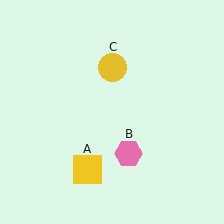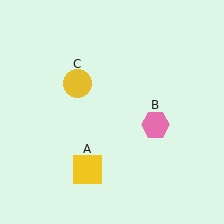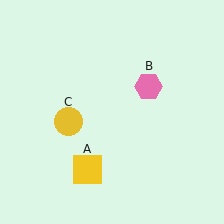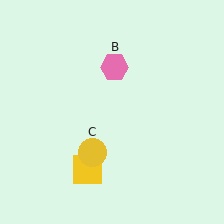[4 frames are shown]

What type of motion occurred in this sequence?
The pink hexagon (object B), yellow circle (object C) rotated counterclockwise around the center of the scene.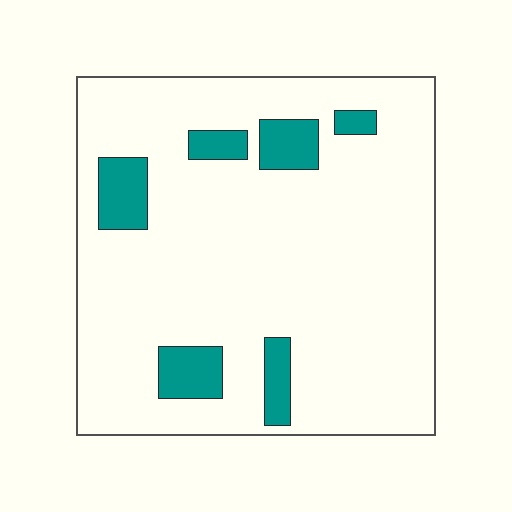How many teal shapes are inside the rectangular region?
6.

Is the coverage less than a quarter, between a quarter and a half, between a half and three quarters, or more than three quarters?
Less than a quarter.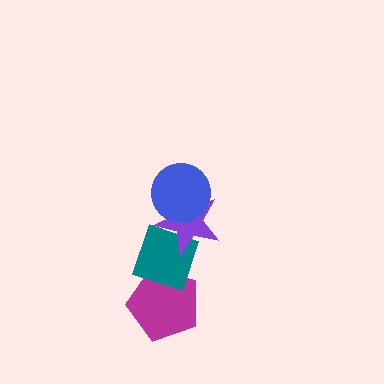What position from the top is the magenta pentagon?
The magenta pentagon is 4th from the top.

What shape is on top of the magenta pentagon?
The teal diamond is on top of the magenta pentagon.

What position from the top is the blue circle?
The blue circle is 1st from the top.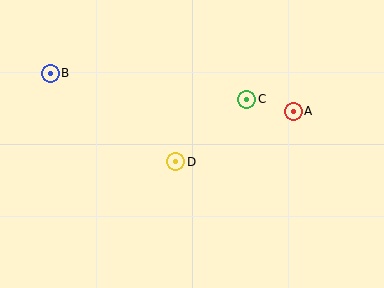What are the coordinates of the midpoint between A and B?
The midpoint between A and B is at (172, 92).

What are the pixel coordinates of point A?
Point A is at (293, 111).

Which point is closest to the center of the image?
Point D at (176, 162) is closest to the center.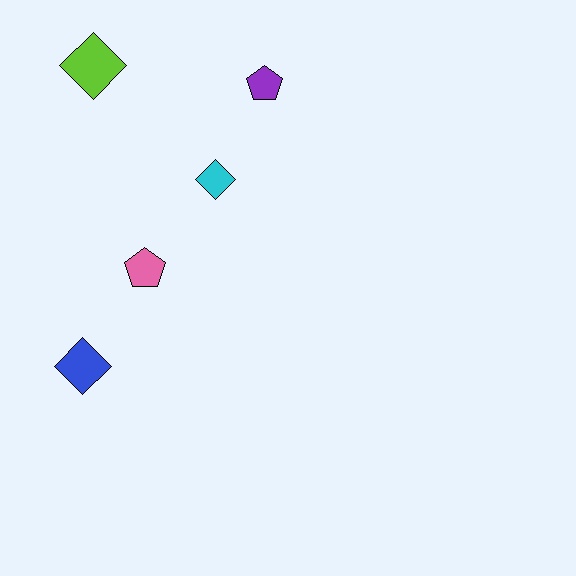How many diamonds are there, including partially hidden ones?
There are 3 diamonds.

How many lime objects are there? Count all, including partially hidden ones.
There is 1 lime object.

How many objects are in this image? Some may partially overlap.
There are 5 objects.